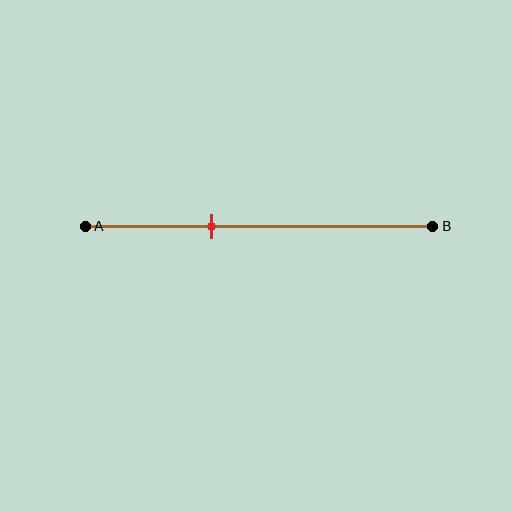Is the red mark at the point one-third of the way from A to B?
No, the mark is at about 35% from A, not at the 33% one-third point.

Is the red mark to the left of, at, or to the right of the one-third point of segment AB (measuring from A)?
The red mark is to the right of the one-third point of segment AB.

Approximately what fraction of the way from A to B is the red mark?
The red mark is approximately 35% of the way from A to B.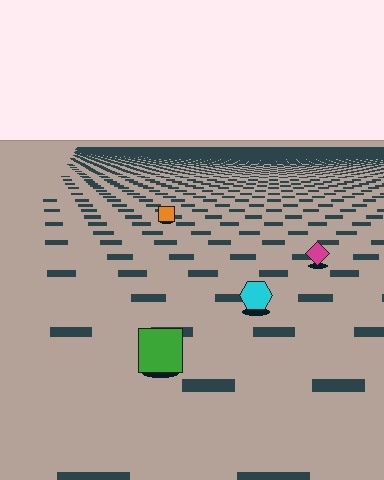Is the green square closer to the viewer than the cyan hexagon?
Yes. The green square is closer — you can tell from the texture gradient: the ground texture is coarser near it.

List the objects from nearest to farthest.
From nearest to farthest: the green square, the cyan hexagon, the magenta diamond, the orange square.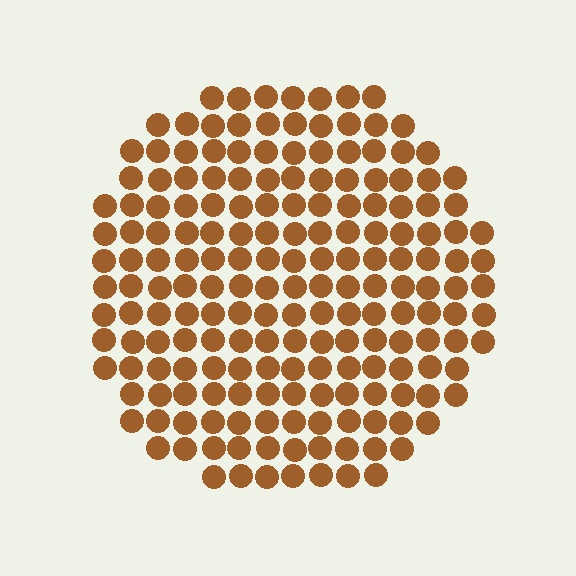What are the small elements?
The small elements are circles.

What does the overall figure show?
The overall figure shows a circle.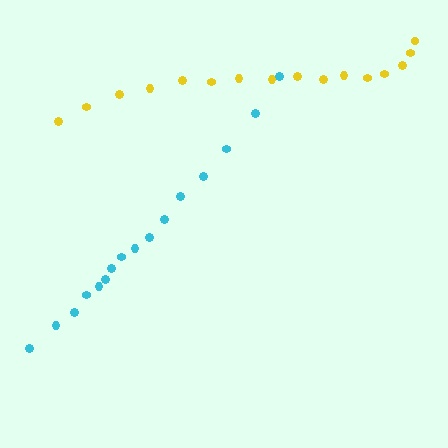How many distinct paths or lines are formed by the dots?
There are 2 distinct paths.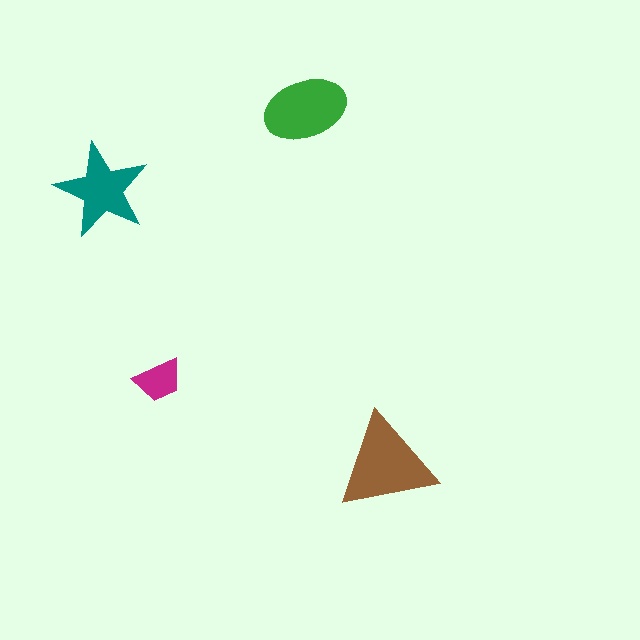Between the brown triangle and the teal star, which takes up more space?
The brown triangle.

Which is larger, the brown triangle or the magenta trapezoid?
The brown triangle.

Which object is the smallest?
The magenta trapezoid.